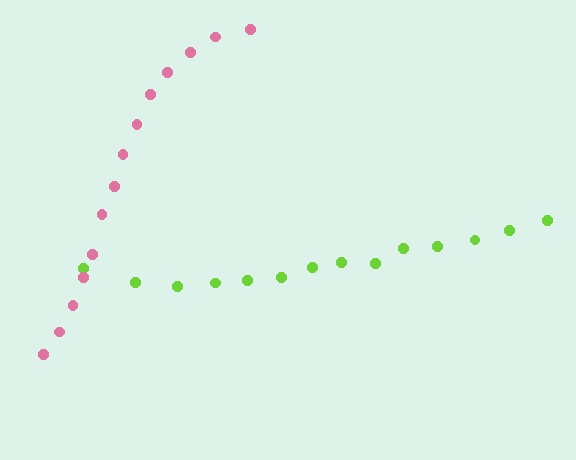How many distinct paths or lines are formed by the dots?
There are 2 distinct paths.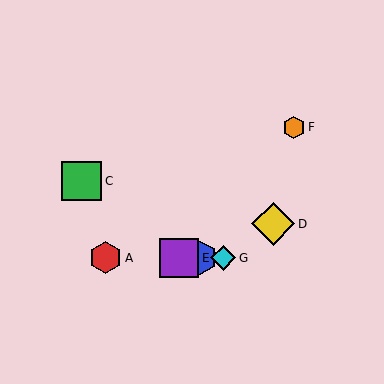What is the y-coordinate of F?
Object F is at y≈127.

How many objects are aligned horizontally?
4 objects (A, B, E, G) are aligned horizontally.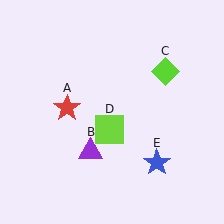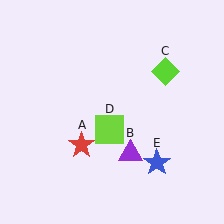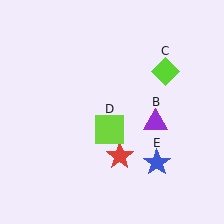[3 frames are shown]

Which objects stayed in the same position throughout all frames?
Lime diamond (object C) and lime square (object D) and blue star (object E) remained stationary.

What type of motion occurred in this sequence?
The red star (object A), purple triangle (object B) rotated counterclockwise around the center of the scene.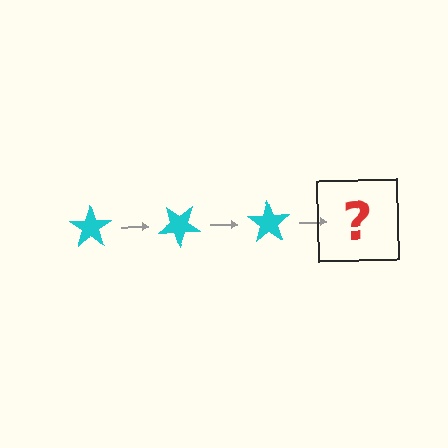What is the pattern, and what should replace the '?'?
The pattern is that the star rotates 35 degrees each step. The '?' should be a cyan star rotated 105 degrees.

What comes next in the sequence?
The next element should be a cyan star rotated 105 degrees.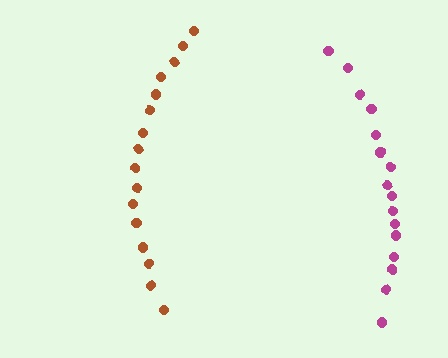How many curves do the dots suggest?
There are 2 distinct paths.